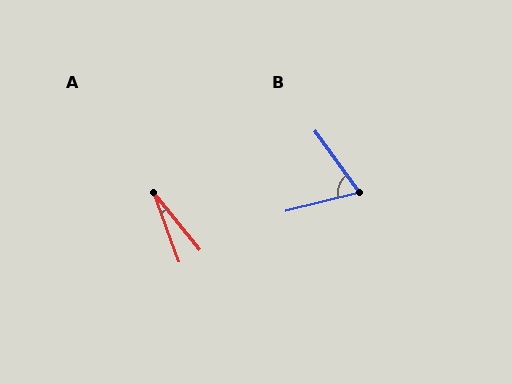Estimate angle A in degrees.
Approximately 19 degrees.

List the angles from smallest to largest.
A (19°), B (68°).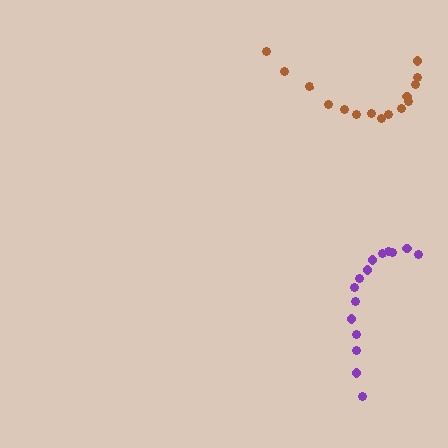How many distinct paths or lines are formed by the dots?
There are 2 distinct paths.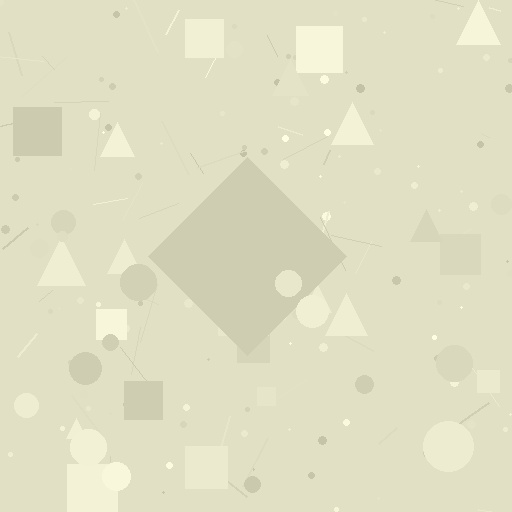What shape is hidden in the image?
A diamond is hidden in the image.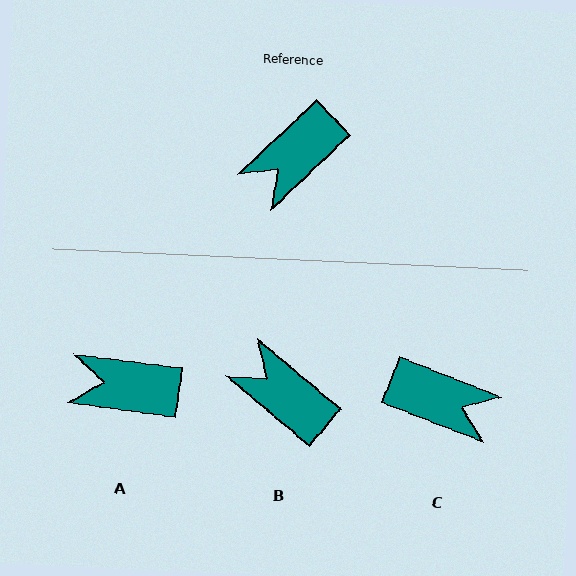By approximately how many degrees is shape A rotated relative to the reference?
Approximately 51 degrees clockwise.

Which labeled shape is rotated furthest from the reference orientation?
C, about 115 degrees away.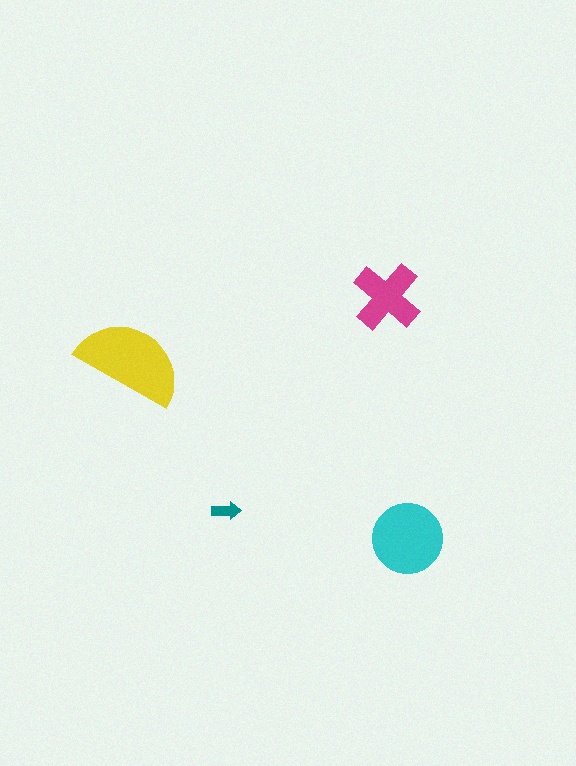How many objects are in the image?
There are 4 objects in the image.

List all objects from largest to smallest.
The yellow semicircle, the cyan circle, the magenta cross, the teal arrow.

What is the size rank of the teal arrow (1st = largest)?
4th.